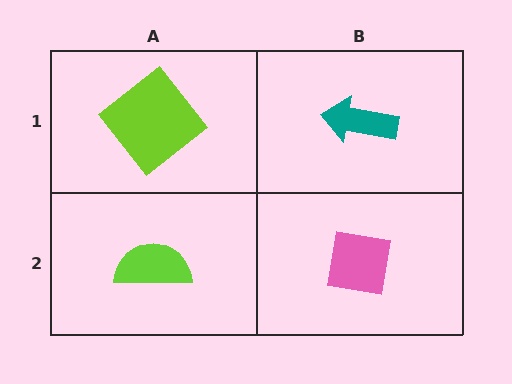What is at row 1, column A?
A lime diamond.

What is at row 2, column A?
A lime semicircle.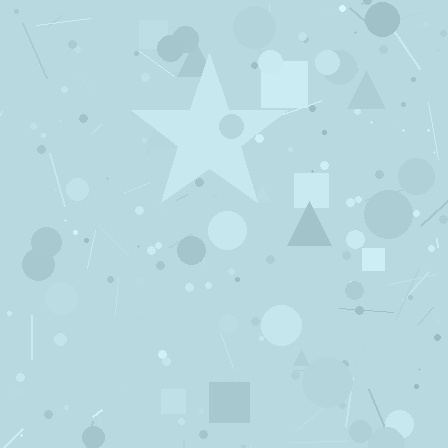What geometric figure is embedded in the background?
A star is embedded in the background.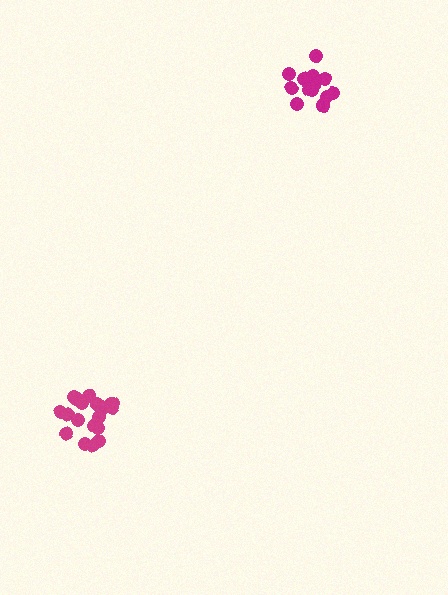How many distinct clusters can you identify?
There are 2 distinct clusters.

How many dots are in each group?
Group 1: 20 dots, Group 2: 17 dots (37 total).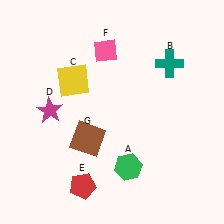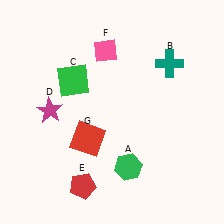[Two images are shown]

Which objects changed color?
C changed from yellow to green. G changed from brown to red.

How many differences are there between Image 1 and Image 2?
There are 2 differences between the two images.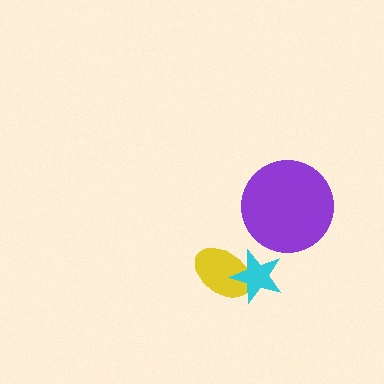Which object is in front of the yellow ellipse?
The cyan star is in front of the yellow ellipse.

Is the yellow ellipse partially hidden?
Yes, it is partially covered by another shape.